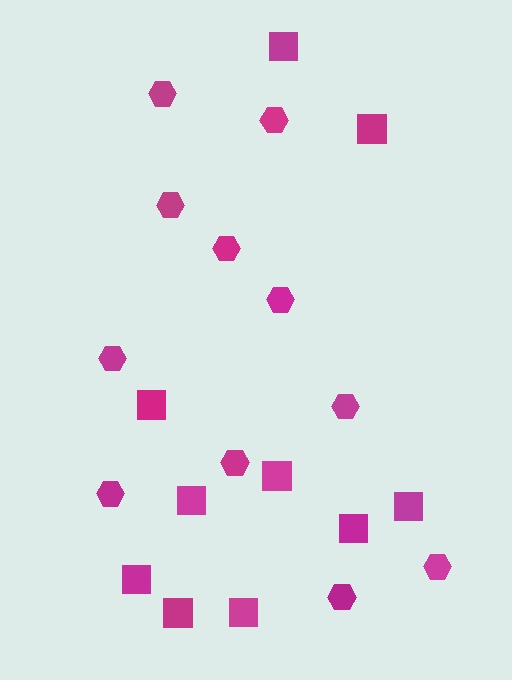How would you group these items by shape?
There are 2 groups: one group of squares (10) and one group of hexagons (11).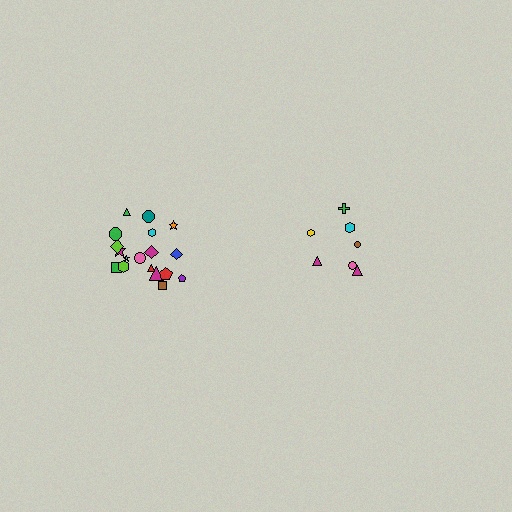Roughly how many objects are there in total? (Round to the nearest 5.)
Roughly 25 objects in total.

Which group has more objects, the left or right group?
The left group.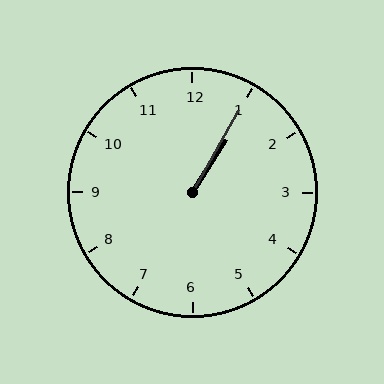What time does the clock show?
1:05.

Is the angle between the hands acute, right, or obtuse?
It is acute.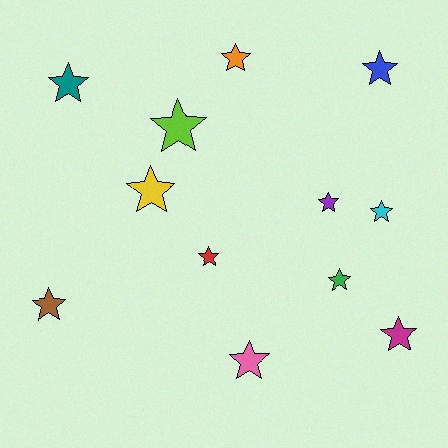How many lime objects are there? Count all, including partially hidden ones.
There is 1 lime object.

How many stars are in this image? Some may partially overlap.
There are 12 stars.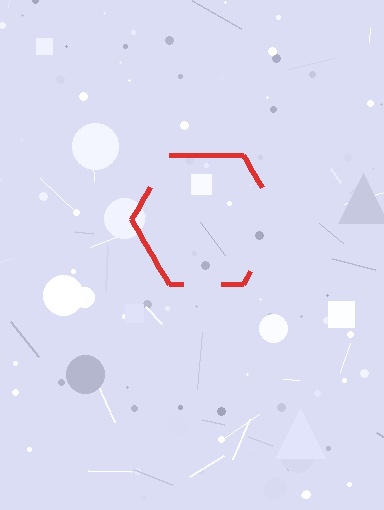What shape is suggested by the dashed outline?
The dashed outline suggests a hexagon.